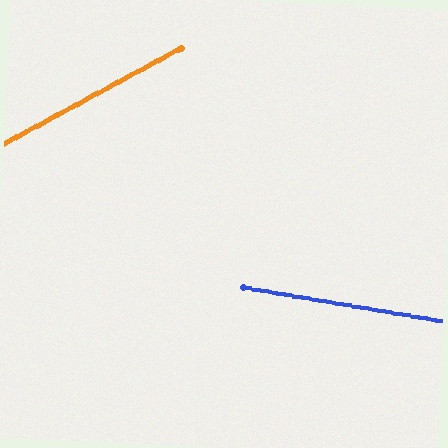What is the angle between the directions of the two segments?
Approximately 38 degrees.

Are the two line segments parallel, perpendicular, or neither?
Neither parallel nor perpendicular — they differ by about 38°.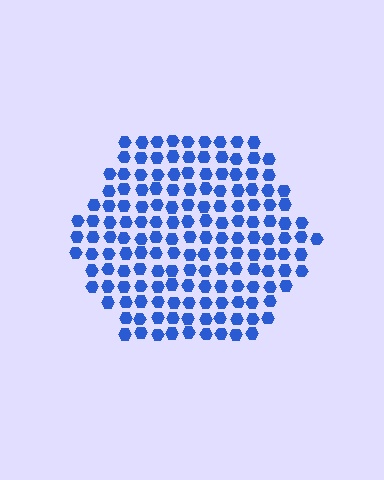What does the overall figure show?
The overall figure shows a hexagon.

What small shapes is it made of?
It is made of small hexagons.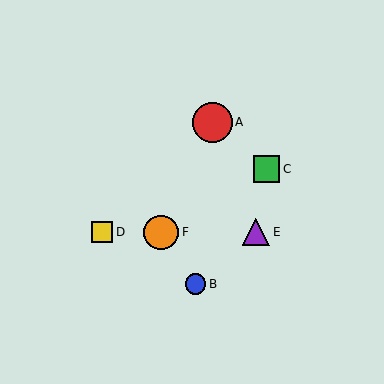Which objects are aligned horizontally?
Objects D, E, F are aligned horizontally.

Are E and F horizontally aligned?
Yes, both are at y≈232.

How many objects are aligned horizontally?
3 objects (D, E, F) are aligned horizontally.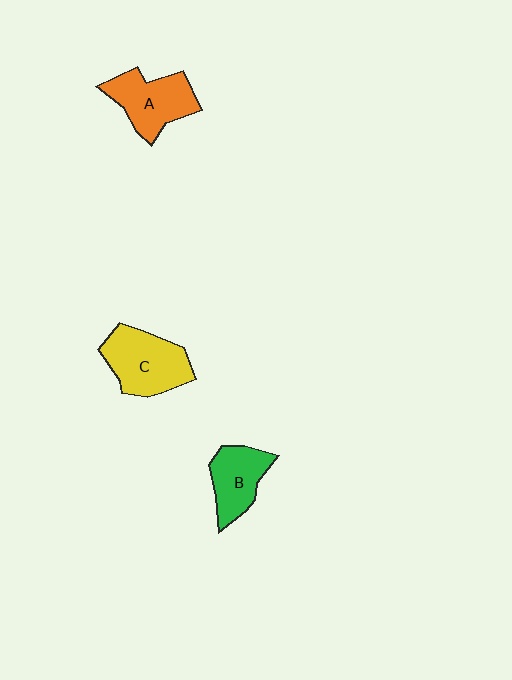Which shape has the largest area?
Shape C (yellow).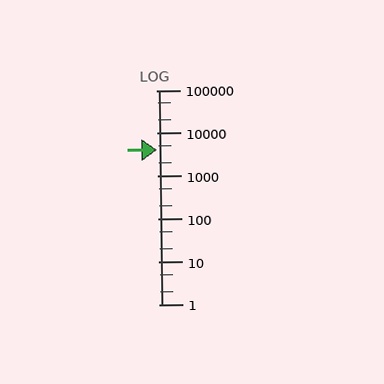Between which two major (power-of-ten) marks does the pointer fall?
The pointer is between 1000 and 10000.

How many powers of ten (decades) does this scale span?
The scale spans 5 decades, from 1 to 100000.